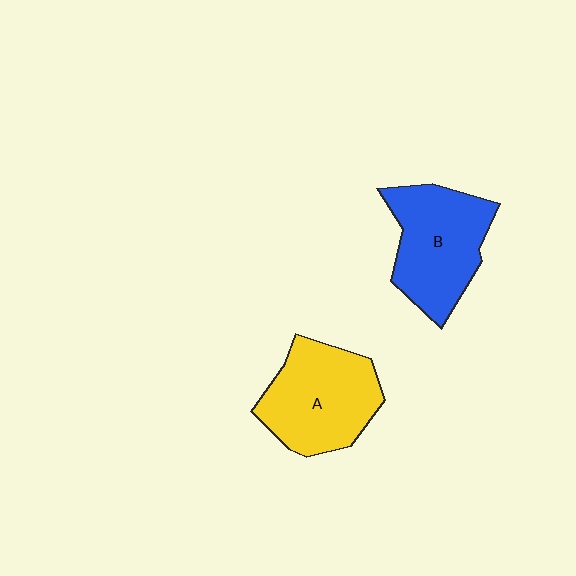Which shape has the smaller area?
Shape B (blue).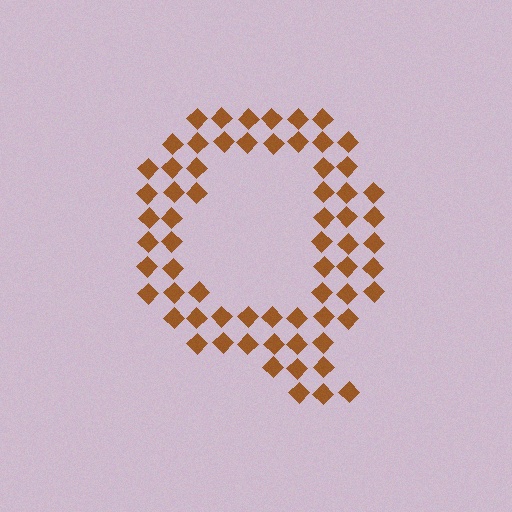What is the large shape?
The large shape is the letter Q.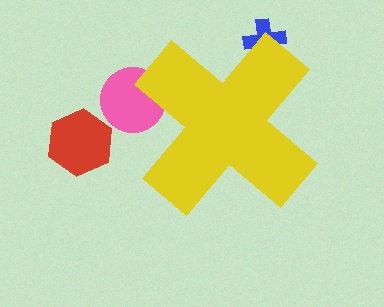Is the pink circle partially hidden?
Yes, the pink circle is partially hidden behind the yellow cross.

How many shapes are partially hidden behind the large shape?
2 shapes are partially hidden.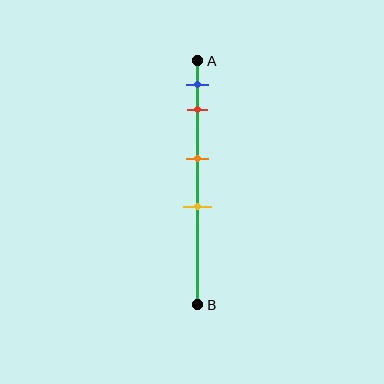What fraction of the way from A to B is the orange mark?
The orange mark is approximately 40% (0.4) of the way from A to B.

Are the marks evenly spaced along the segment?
No, the marks are not evenly spaced.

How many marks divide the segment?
There are 4 marks dividing the segment.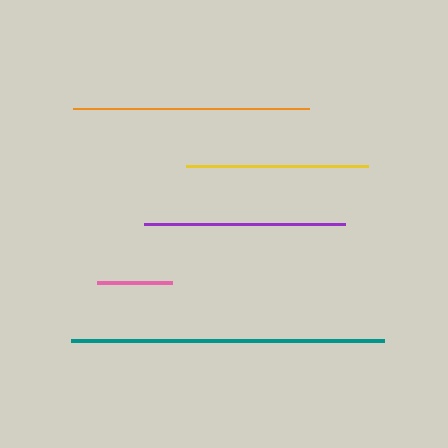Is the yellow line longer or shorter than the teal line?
The teal line is longer than the yellow line.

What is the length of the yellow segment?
The yellow segment is approximately 182 pixels long.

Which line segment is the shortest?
The pink line is the shortest at approximately 75 pixels.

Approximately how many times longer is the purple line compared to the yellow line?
The purple line is approximately 1.1 times the length of the yellow line.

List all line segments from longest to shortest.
From longest to shortest: teal, orange, purple, yellow, pink.